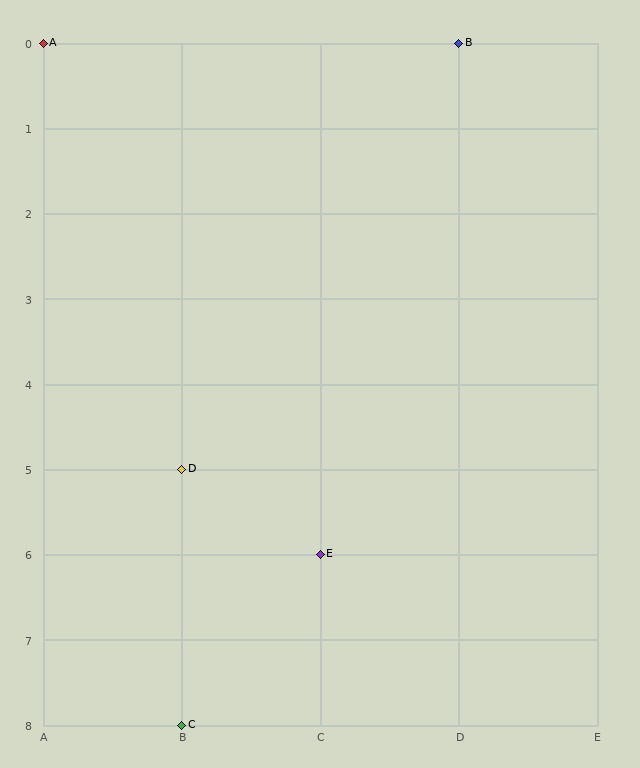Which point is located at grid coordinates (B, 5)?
Point D is at (B, 5).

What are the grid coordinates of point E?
Point E is at grid coordinates (C, 6).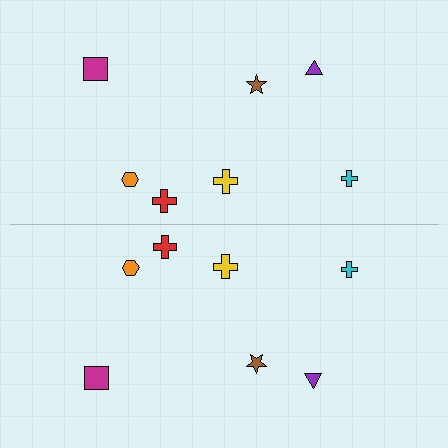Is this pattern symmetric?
Yes, this pattern has bilateral (reflection) symmetry.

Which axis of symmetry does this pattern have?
The pattern has a horizontal axis of symmetry running through the center of the image.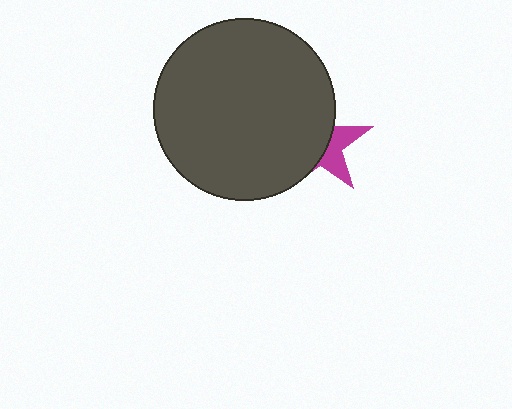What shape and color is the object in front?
The object in front is a dark gray circle.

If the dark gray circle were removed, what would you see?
You would see the complete magenta star.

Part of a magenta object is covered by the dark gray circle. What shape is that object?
It is a star.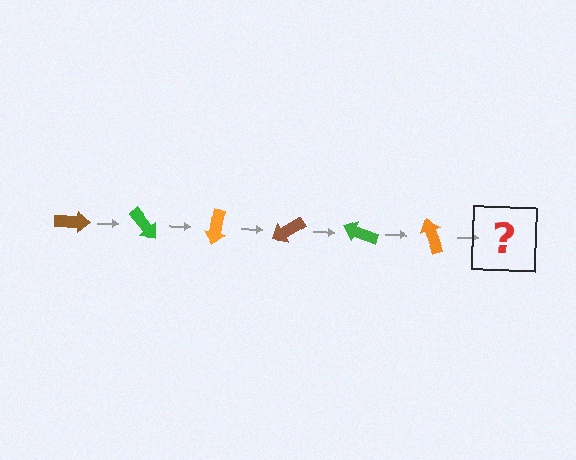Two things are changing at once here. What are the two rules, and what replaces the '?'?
The two rules are that it rotates 50 degrees each step and the color cycles through brown, green, and orange. The '?' should be a brown arrow, rotated 300 degrees from the start.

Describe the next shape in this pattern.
It should be a brown arrow, rotated 300 degrees from the start.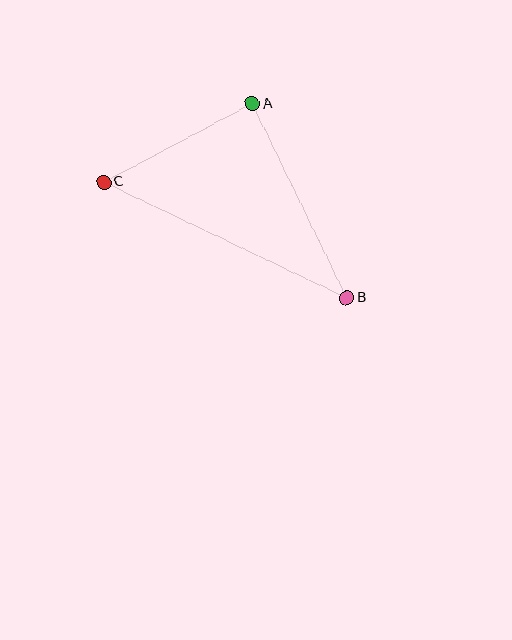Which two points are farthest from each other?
Points B and C are farthest from each other.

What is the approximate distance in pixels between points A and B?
The distance between A and B is approximately 216 pixels.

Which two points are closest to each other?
Points A and C are closest to each other.